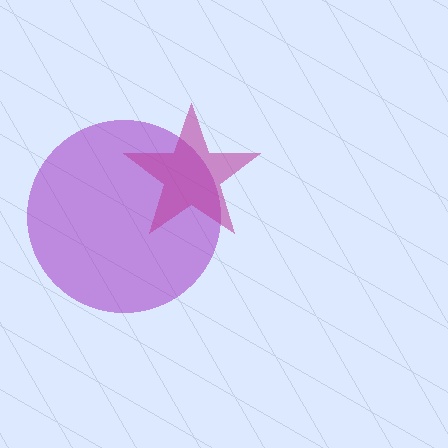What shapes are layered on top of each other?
The layered shapes are: a purple circle, a magenta star.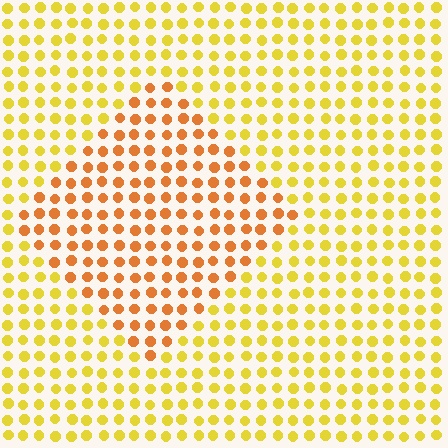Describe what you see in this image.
The image is filled with small yellow elements in a uniform arrangement. A diamond-shaped region is visible where the elements are tinted to a slightly different hue, forming a subtle color boundary.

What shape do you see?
I see a diamond.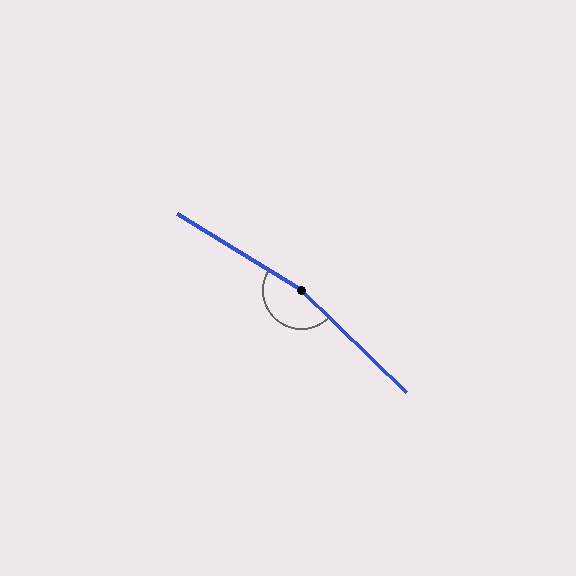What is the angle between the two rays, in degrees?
Approximately 168 degrees.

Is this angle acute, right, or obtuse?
It is obtuse.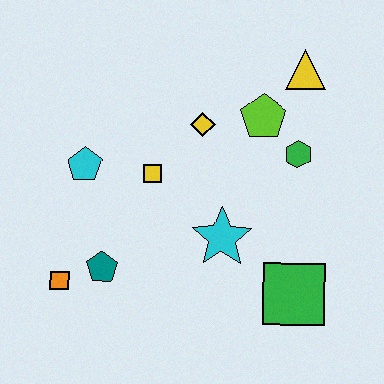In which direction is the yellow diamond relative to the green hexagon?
The yellow diamond is to the left of the green hexagon.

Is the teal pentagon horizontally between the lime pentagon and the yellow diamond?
No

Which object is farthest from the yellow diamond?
The orange square is farthest from the yellow diamond.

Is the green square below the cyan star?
Yes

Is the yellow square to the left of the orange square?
No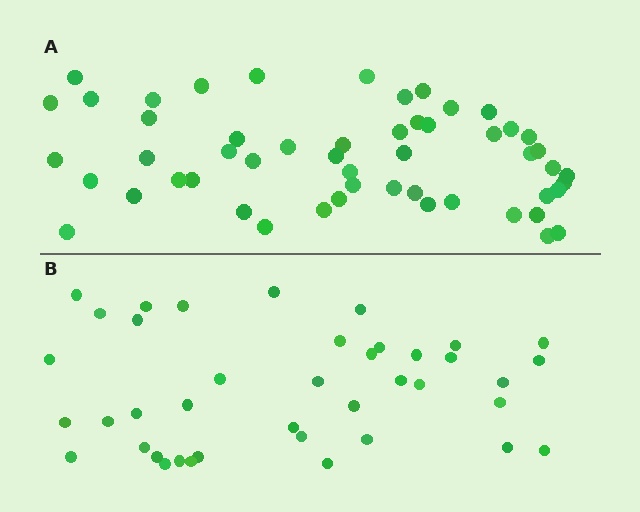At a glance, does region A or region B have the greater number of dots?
Region A (the top region) has more dots.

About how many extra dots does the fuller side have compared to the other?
Region A has approximately 15 more dots than region B.